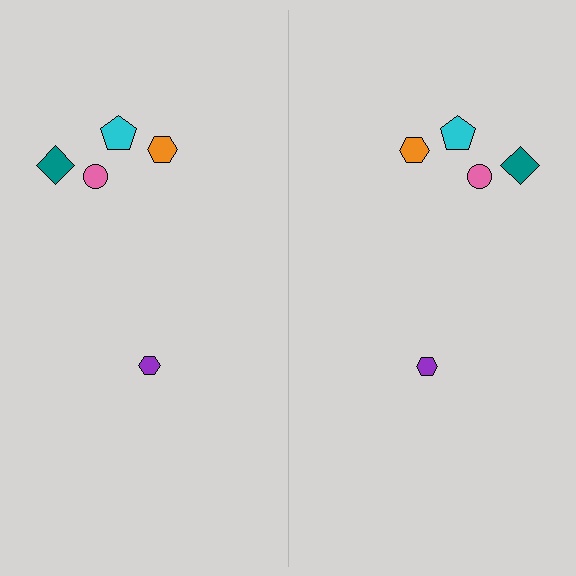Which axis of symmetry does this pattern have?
The pattern has a vertical axis of symmetry running through the center of the image.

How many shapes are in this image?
There are 10 shapes in this image.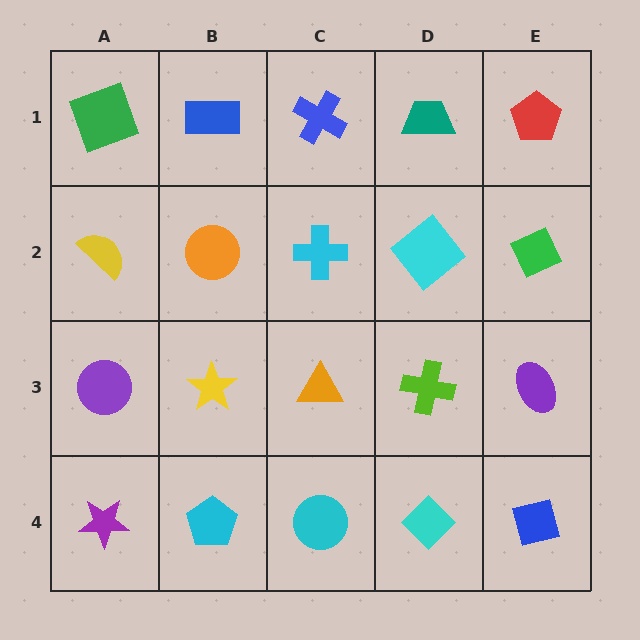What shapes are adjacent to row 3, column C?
A cyan cross (row 2, column C), a cyan circle (row 4, column C), a yellow star (row 3, column B), a lime cross (row 3, column D).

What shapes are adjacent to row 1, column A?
A yellow semicircle (row 2, column A), a blue rectangle (row 1, column B).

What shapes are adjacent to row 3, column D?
A cyan diamond (row 2, column D), a cyan diamond (row 4, column D), an orange triangle (row 3, column C), a purple ellipse (row 3, column E).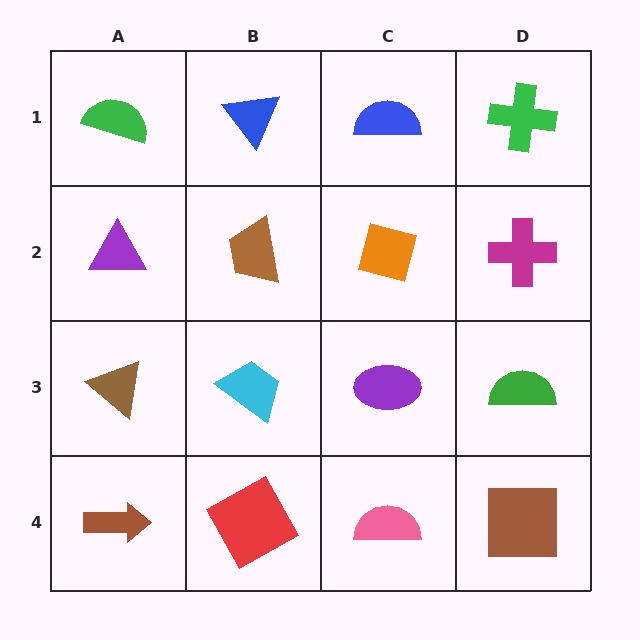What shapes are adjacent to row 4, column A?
A brown triangle (row 3, column A), a red square (row 4, column B).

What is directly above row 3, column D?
A magenta cross.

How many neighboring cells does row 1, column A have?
2.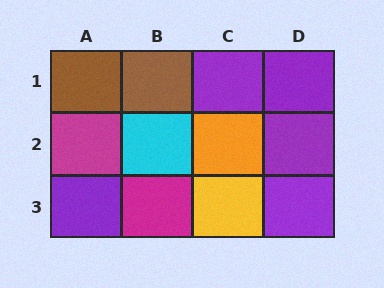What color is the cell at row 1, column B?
Brown.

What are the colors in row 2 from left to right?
Magenta, cyan, orange, purple.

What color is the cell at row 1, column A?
Brown.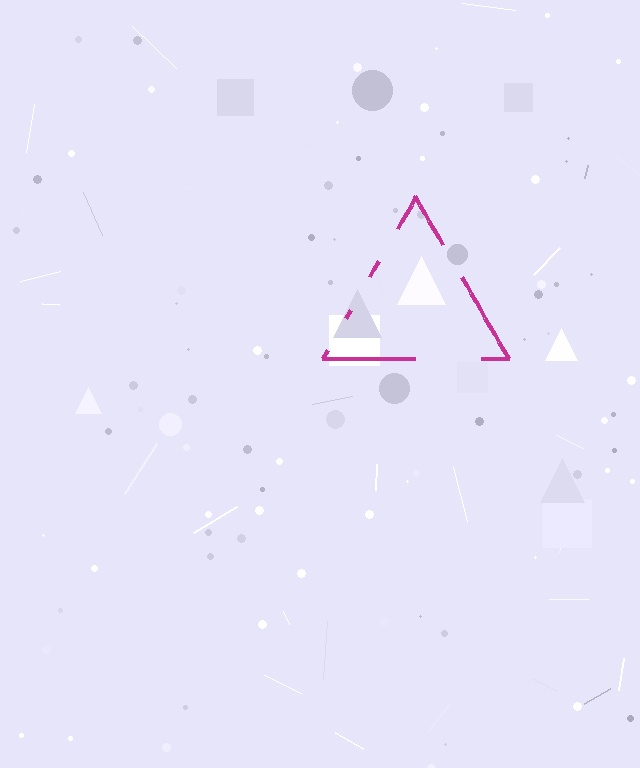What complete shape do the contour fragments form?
The contour fragments form a triangle.